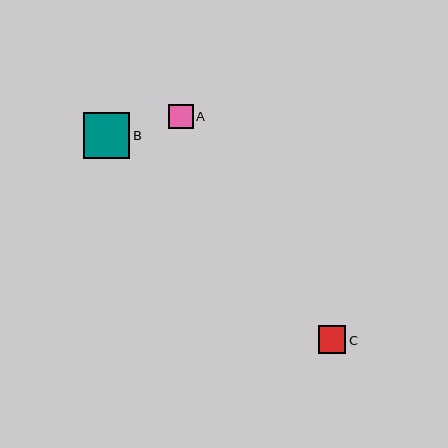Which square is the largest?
Square B is the largest with a size of approximately 46 pixels.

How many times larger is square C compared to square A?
Square C is approximately 1.1 times the size of square A.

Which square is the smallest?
Square A is the smallest with a size of approximately 25 pixels.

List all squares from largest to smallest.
From largest to smallest: B, C, A.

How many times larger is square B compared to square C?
Square B is approximately 1.7 times the size of square C.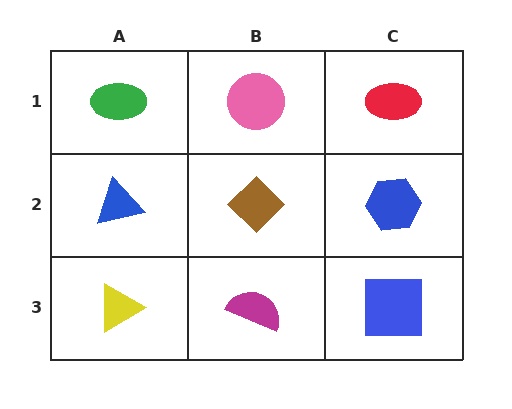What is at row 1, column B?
A pink circle.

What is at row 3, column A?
A yellow triangle.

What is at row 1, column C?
A red ellipse.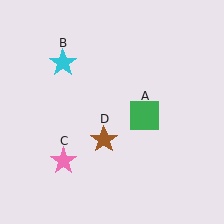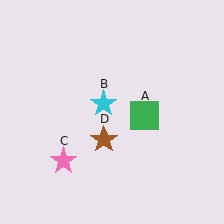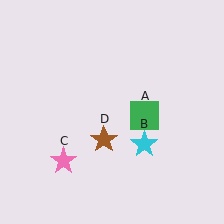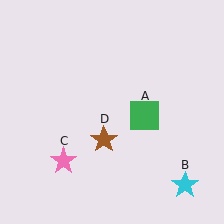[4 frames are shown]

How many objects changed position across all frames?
1 object changed position: cyan star (object B).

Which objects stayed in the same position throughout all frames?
Green square (object A) and pink star (object C) and brown star (object D) remained stationary.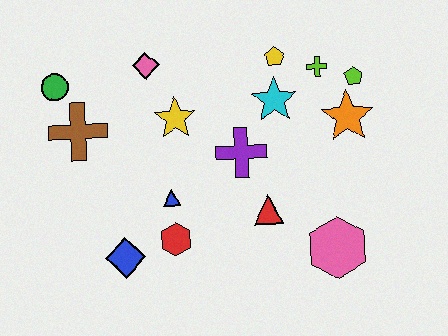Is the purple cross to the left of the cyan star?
Yes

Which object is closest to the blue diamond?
The red hexagon is closest to the blue diamond.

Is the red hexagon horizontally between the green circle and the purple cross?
Yes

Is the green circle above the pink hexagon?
Yes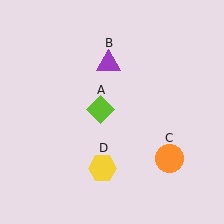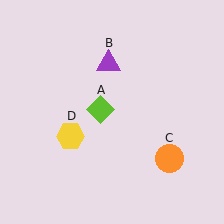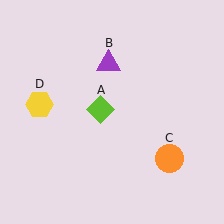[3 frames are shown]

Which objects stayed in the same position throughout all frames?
Lime diamond (object A) and purple triangle (object B) and orange circle (object C) remained stationary.